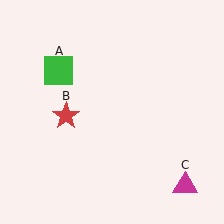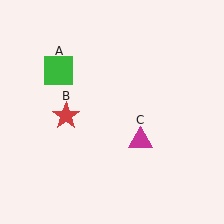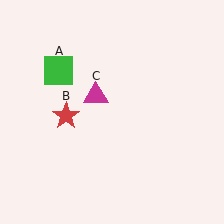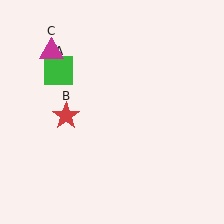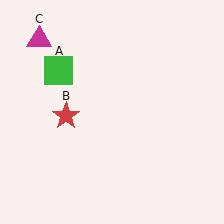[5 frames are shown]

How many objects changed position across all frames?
1 object changed position: magenta triangle (object C).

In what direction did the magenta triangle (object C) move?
The magenta triangle (object C) moved up and to the left.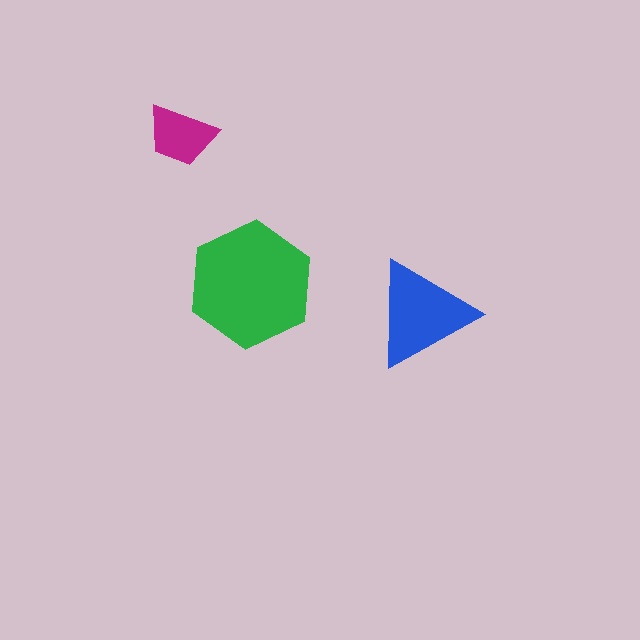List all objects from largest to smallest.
The green hexagon, the blue triangle, the magenta trapezoid.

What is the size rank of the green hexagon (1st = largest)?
1st.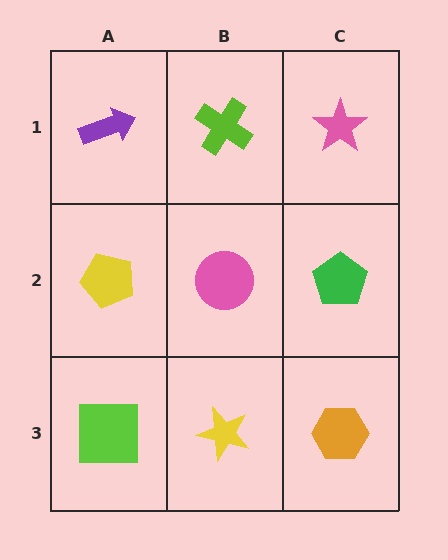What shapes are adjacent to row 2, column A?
A purple arrow (row 1, column A), a lime square (row 3, column A), a pink circle (row 2, column B).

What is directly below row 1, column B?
A pink circle.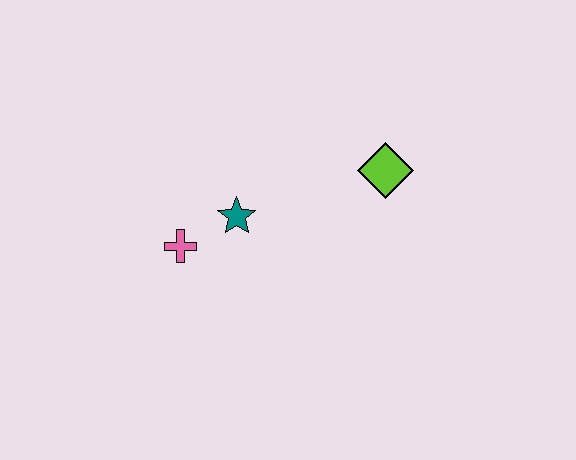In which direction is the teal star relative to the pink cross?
The teal star is to the right of the pink cross.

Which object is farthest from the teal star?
The lime diamond is farthest from the teal star.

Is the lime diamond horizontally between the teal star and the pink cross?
No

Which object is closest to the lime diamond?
The teal star is closest to the lime diamond.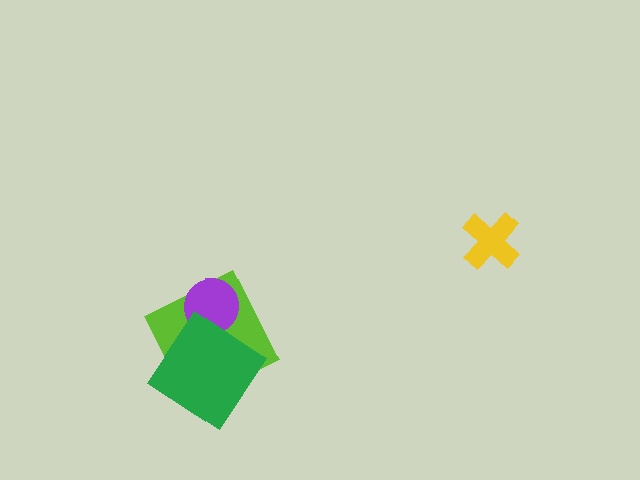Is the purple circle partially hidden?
No, no other shape covers it.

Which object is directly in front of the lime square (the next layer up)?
The purple circle is directly in front of the lime square.